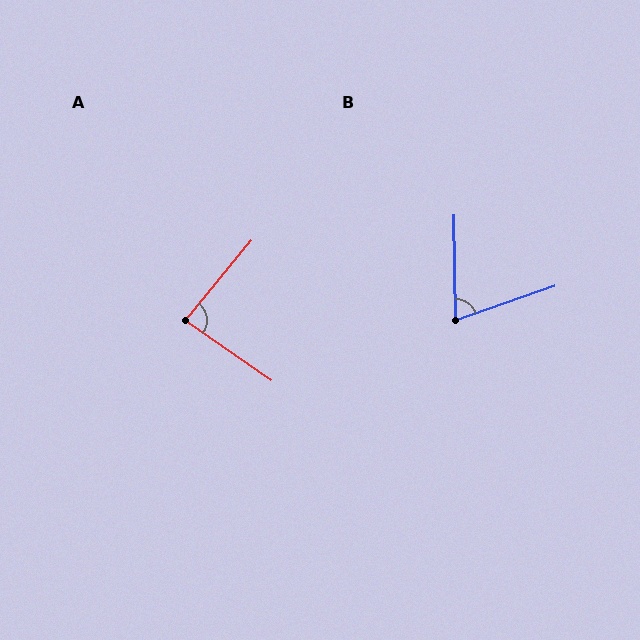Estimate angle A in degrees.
Approximately 86 degrees.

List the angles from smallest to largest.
B (71°), A (86°).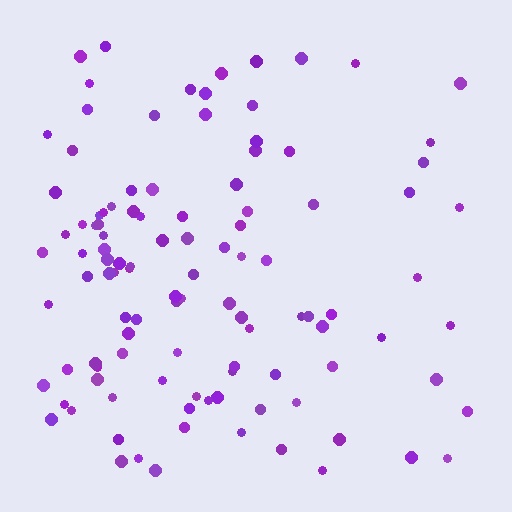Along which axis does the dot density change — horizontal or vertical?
Horizontal.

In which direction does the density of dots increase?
From right to left, with the left side densest.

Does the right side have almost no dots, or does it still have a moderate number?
Still a moderate number, just noticeably fewer than the left.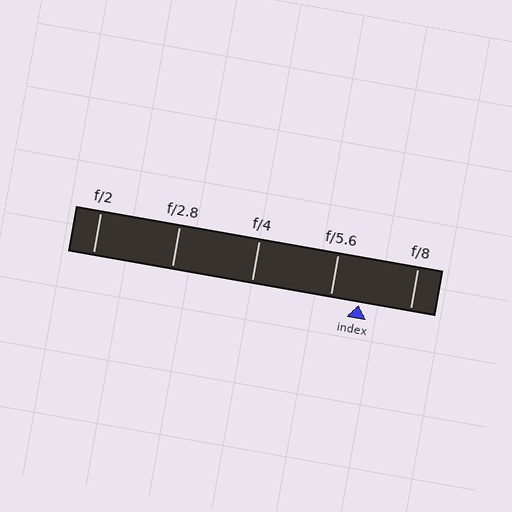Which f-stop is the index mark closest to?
The index mark is closest to f/5.6.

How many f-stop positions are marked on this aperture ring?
There are 5 f-stop positions marked.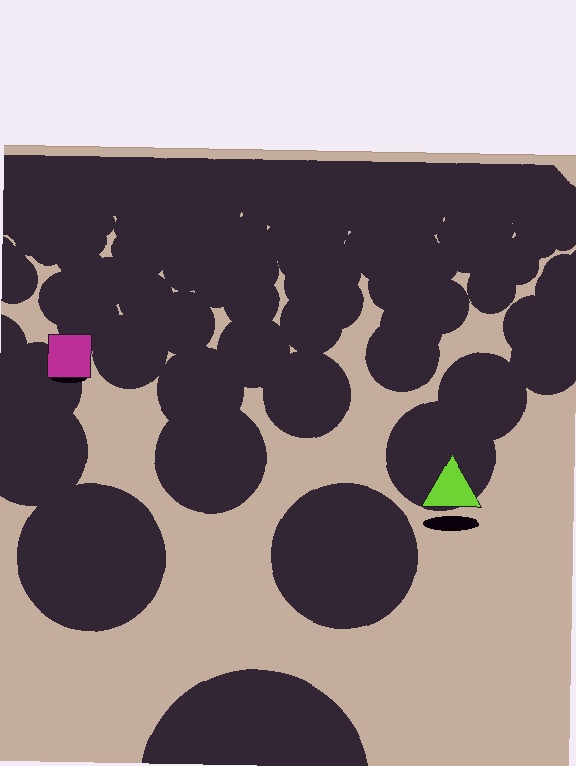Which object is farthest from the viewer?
The magenta square is farthest from the viewer. It appears smaller and the ground texture around it is denser.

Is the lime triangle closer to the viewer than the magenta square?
Yes. The lime triangle is closer — you can tell from the texture gradient: the ground texture is coarser near it.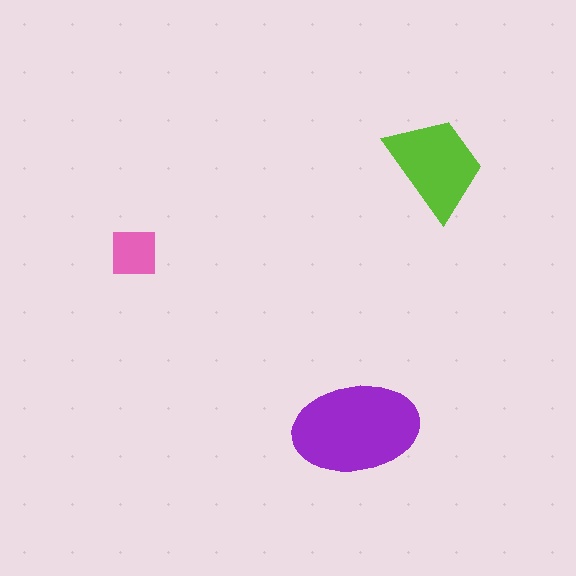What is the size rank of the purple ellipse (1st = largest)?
1st.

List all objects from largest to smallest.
The purple ellipse, the lime trapezoid, the pink square.